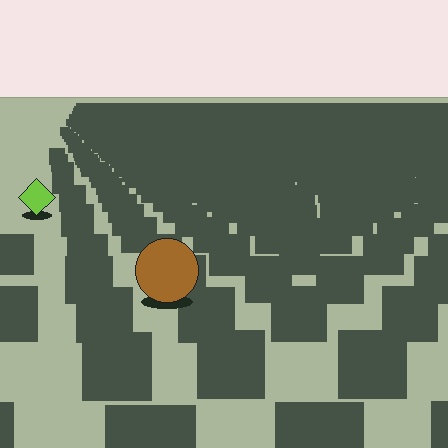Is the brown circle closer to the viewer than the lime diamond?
Yes. The brown circle is closer — you can tell from the texture gradient: the ground texture is coarser near it.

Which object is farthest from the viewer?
The lime diamond is farthest from the viewer. It appears smaller and the ground texture around it is denser.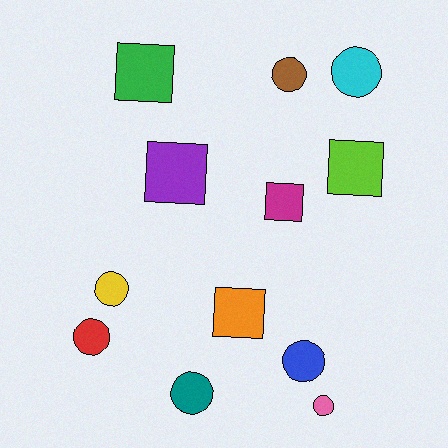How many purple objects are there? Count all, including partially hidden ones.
There is 1 purple object.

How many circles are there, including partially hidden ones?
There are 7 circles.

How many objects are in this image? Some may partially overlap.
There are 12 objects.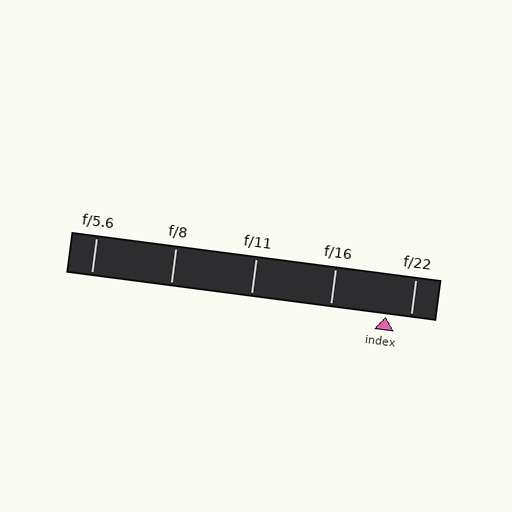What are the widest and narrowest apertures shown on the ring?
The widest aperture shown is f/5.6 and the narrowest is f/22.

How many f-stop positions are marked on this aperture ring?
There are 5 f-stop positions marked.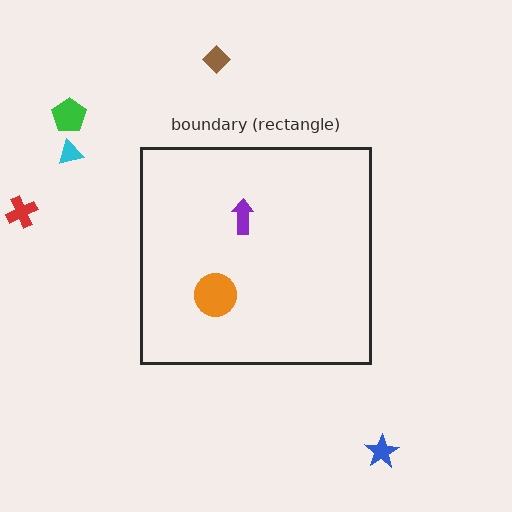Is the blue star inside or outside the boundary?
Outside.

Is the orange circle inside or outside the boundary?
Inside.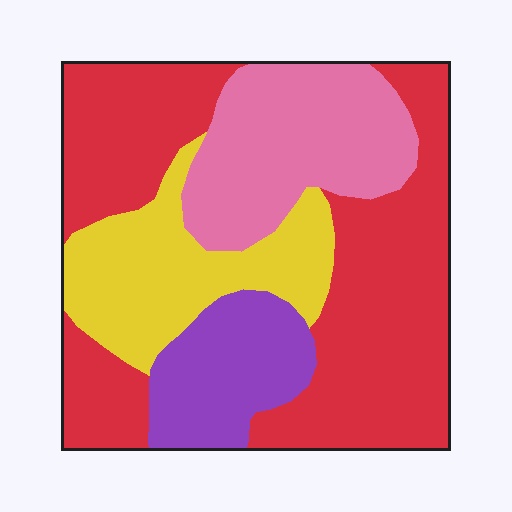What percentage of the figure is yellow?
Yellow takes up about one fifth (1/5) of the figure.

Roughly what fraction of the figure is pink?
Pink covers about 20% of the figure.